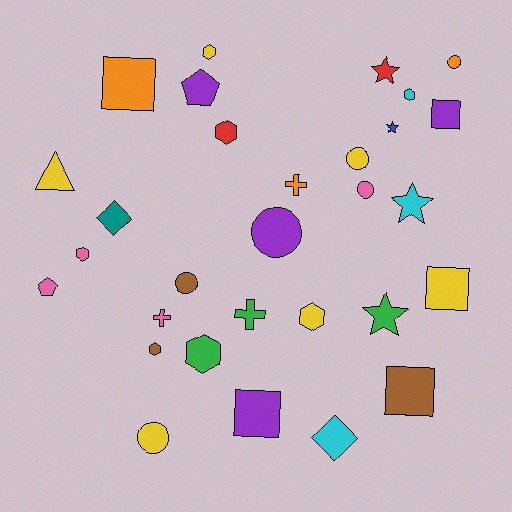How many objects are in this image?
There are 30 objects.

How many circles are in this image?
There are 6 circles.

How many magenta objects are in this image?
There are no magenta objects.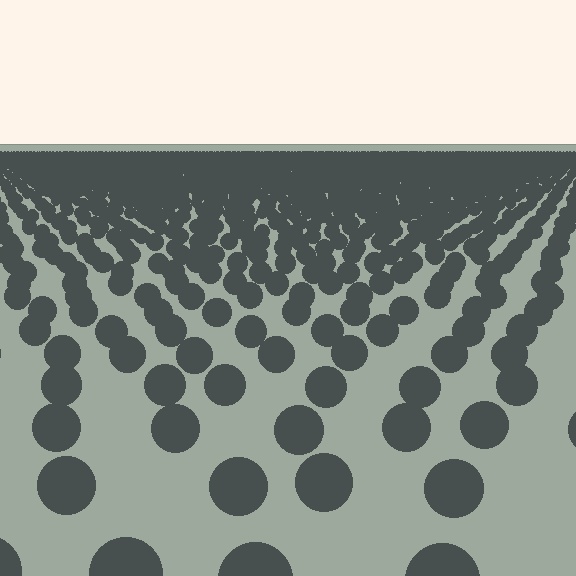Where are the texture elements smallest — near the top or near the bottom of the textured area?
Near the top.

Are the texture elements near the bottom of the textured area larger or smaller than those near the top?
Larger. Near the bottom, elements are closer to the viewer and appear at a bigger on-screen size.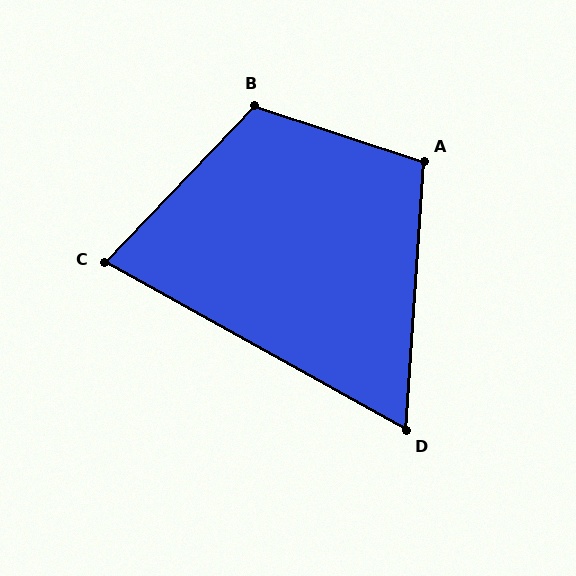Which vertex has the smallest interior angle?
D, at approximately 65 degrees.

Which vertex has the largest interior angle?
B, at approximately 115 degrees.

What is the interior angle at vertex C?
Approximately 75 degrees (acute).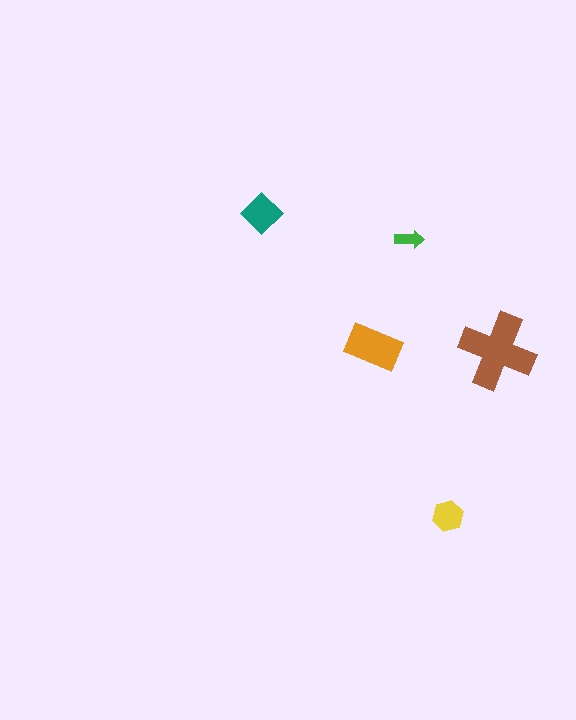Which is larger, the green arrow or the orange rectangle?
The orange rectangle.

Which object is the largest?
The brown cross.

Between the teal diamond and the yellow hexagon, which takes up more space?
The teal diamond.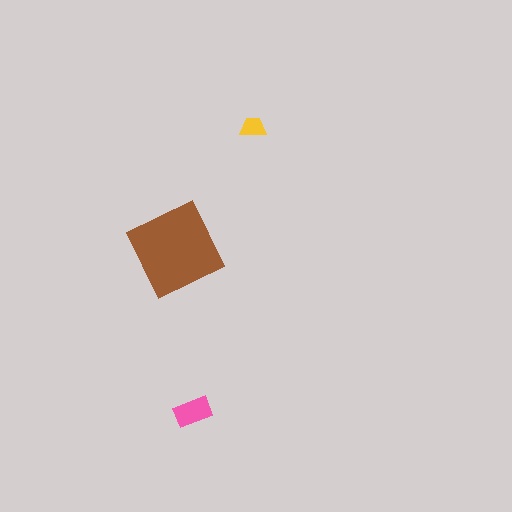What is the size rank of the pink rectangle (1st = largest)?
2nd.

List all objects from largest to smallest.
The brown diamond, the pink rectangle, the yellow trapezoid.